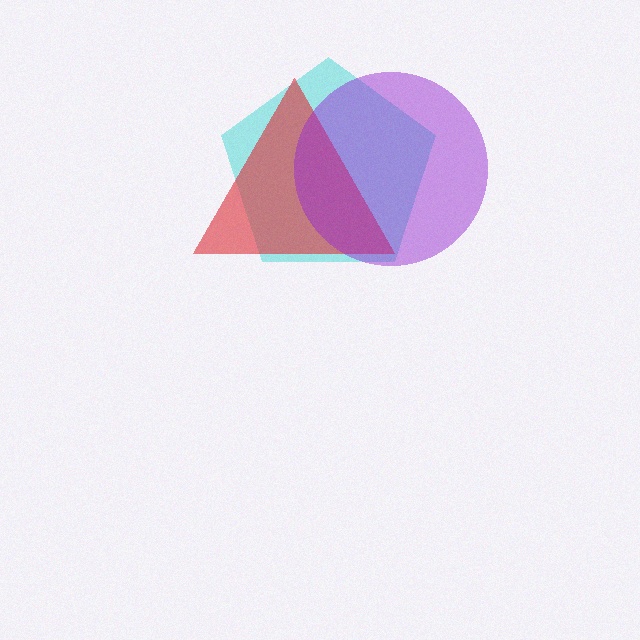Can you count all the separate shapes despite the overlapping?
Yes, there are 3 separate shapes.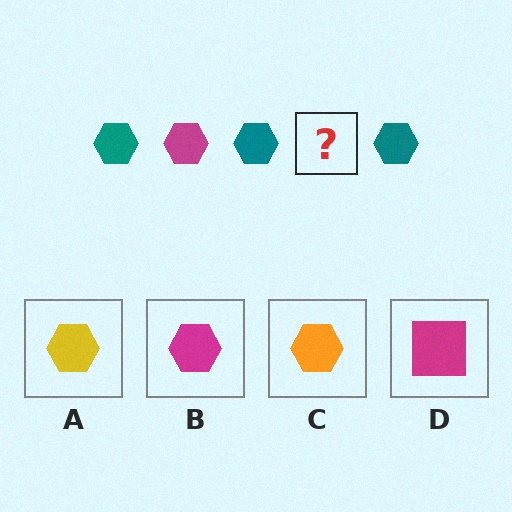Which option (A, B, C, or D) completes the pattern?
B.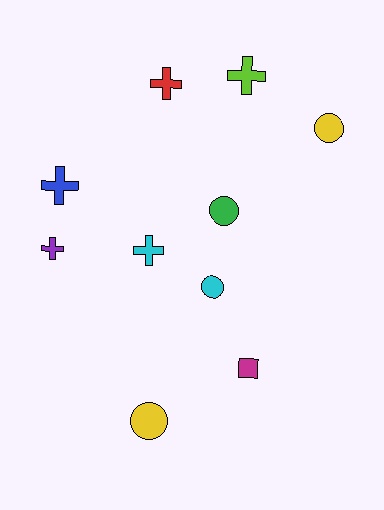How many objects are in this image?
There are 10 objects.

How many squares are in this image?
There is 1 square.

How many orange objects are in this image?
There are no orange objects.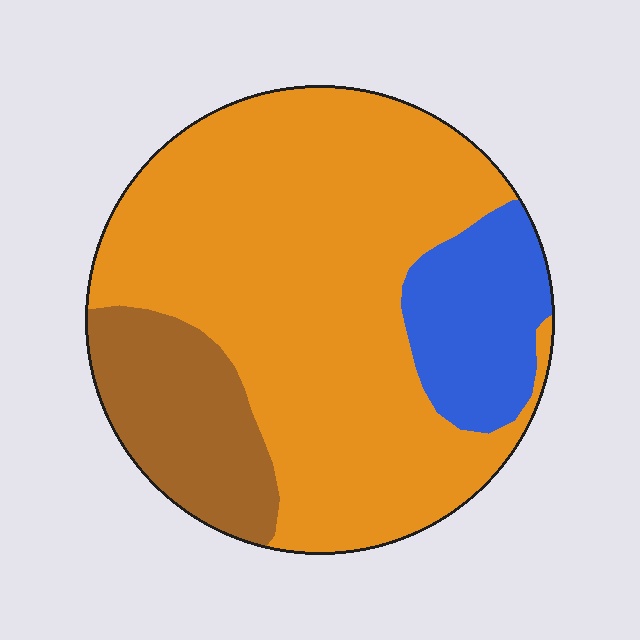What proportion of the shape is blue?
Blue takes up less than a quarter of the shape.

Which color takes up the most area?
Orange, at roughly 70%.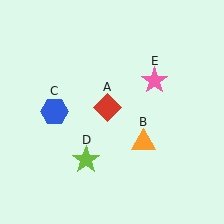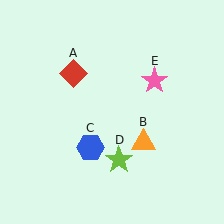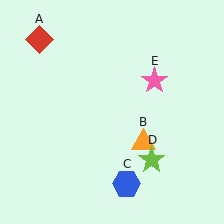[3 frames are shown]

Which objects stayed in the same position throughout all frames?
Orange triangle (object B) and pink star (object E) remained stationary.